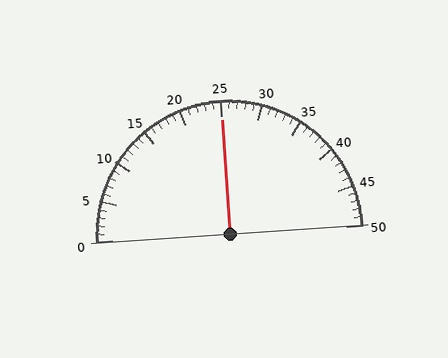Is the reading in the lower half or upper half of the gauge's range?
The reading is in the upper half of the range (0 to 50).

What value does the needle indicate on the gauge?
The needle indicates approximately 25.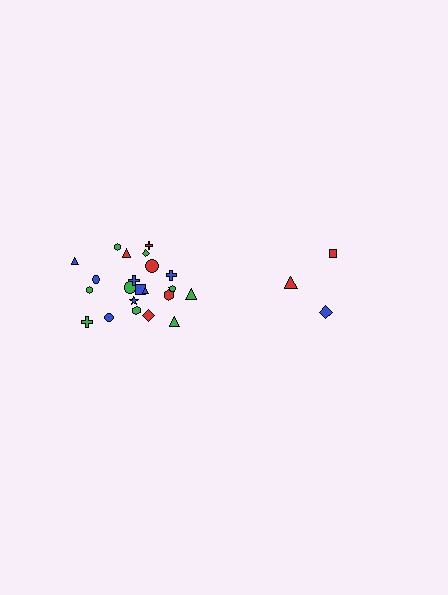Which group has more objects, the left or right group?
The left group.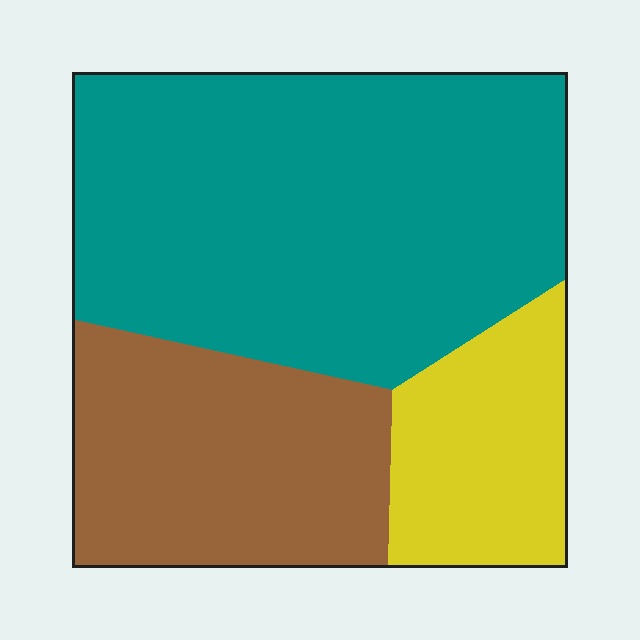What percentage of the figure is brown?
Brown covers around 30% of the figure.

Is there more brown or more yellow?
Brown.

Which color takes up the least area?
Yellow, at roughly 15%.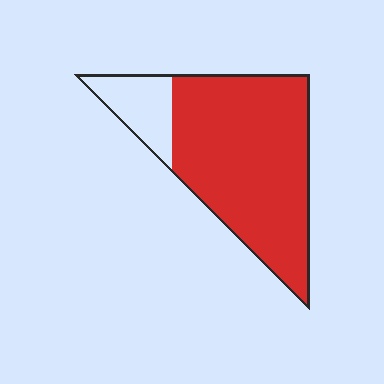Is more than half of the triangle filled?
Yes.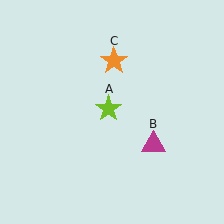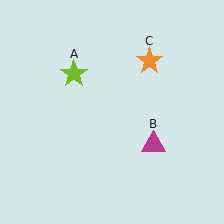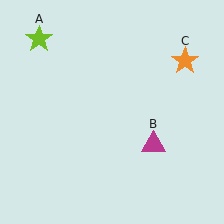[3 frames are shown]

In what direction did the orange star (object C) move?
The orange star (object C) moved right.